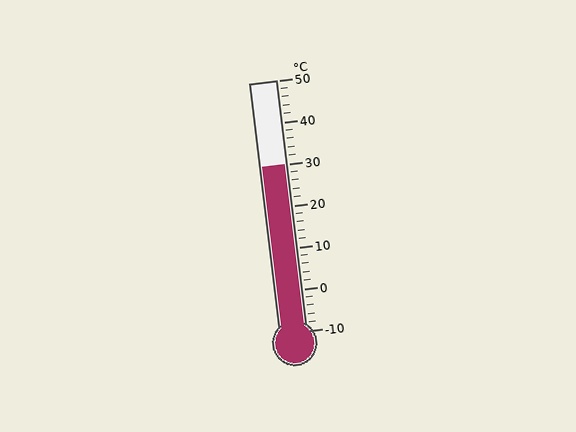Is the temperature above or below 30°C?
The temperature is at 30°C.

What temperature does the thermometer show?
The thermometer shows approximately 30°C.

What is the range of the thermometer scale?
The thermometer scale ranges from -10°C to 50°C.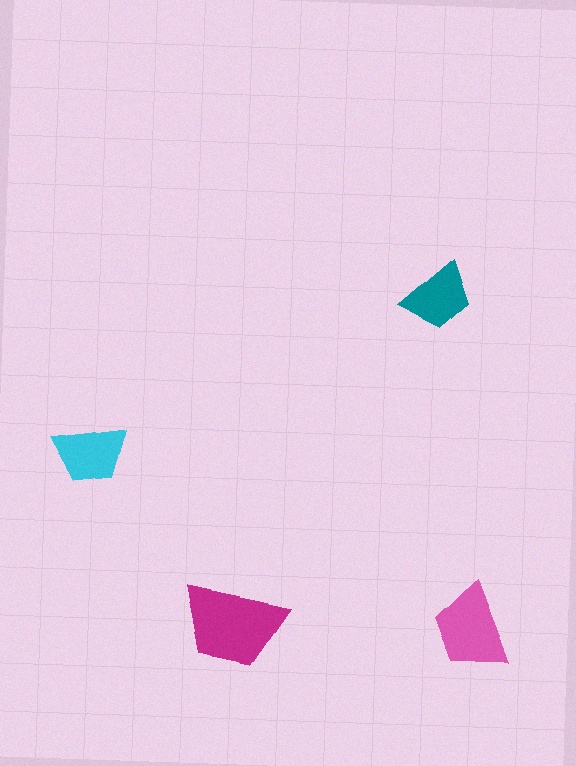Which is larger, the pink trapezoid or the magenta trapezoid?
The magenta one.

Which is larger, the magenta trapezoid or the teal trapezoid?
The magenta one.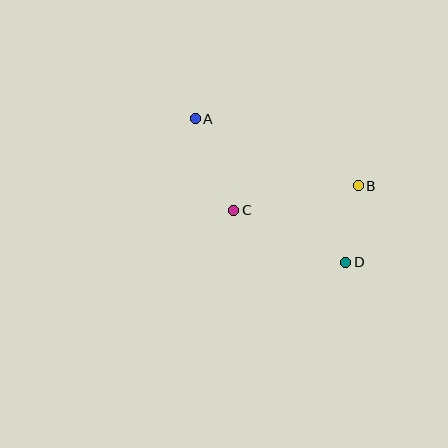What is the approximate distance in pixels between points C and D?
The distance between C and D is approximately 124 pixels.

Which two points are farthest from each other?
Points A and D are farthest from each other.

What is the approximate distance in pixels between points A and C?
The distance between A and C is approximately 99 pixels.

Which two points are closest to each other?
Points B and D are closest to each other.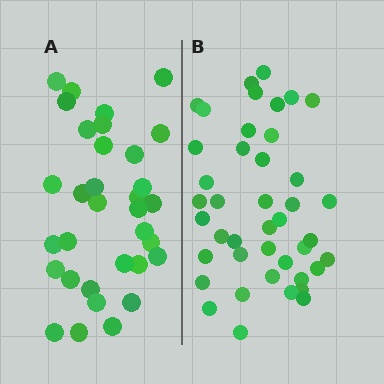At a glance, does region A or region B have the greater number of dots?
Region B (the right region) has more dots.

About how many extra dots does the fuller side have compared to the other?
Region B has roughly 8 or so more dots than region A.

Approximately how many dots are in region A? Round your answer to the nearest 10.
About 30 dots. (The exact count is 33, which rounds to 30.)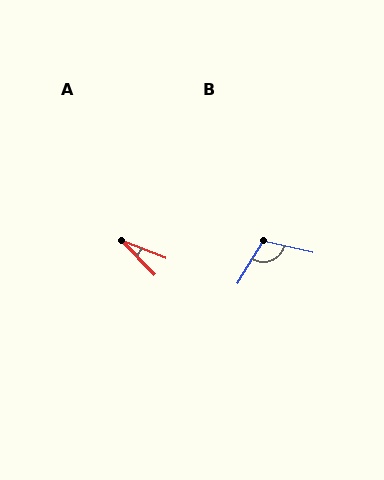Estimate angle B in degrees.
Approximately 109 degrees.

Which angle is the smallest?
A, at approximately 24 degrees.